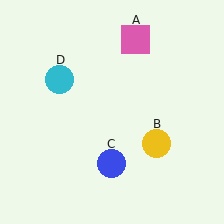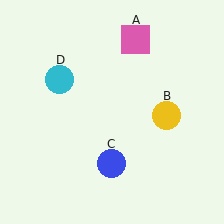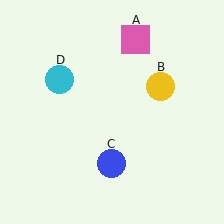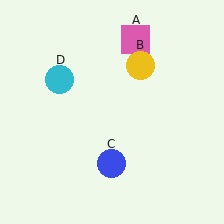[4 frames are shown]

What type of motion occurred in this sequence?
The yellow circle (object B) rotated counterclockwise around the center of the scene.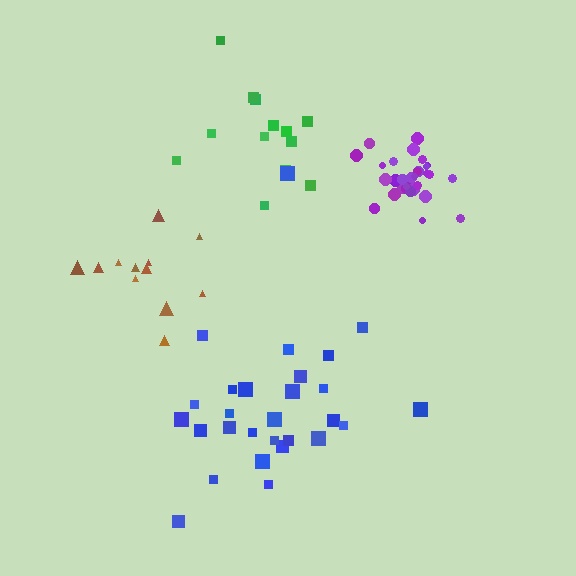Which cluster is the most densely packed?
Purple.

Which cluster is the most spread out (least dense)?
Green.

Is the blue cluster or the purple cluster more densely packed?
Purple.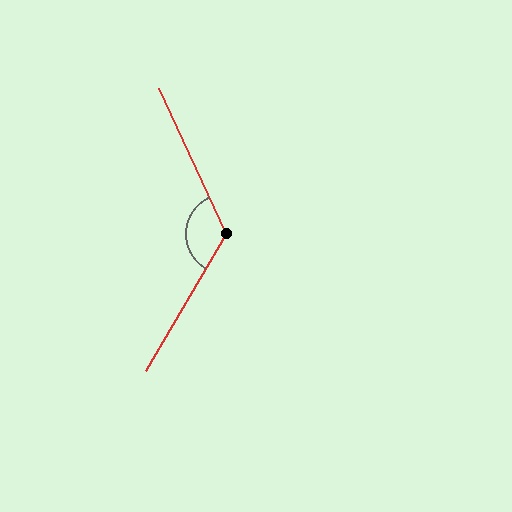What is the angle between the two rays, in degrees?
Approximately 125 degrees.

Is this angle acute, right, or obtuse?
It is obtuse.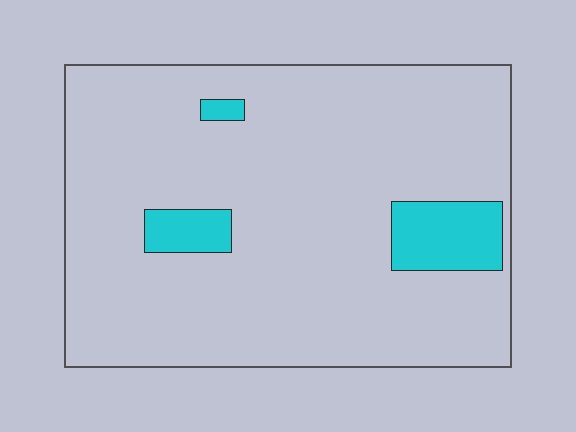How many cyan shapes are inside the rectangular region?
3.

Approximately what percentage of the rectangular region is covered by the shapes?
Approximately 10%.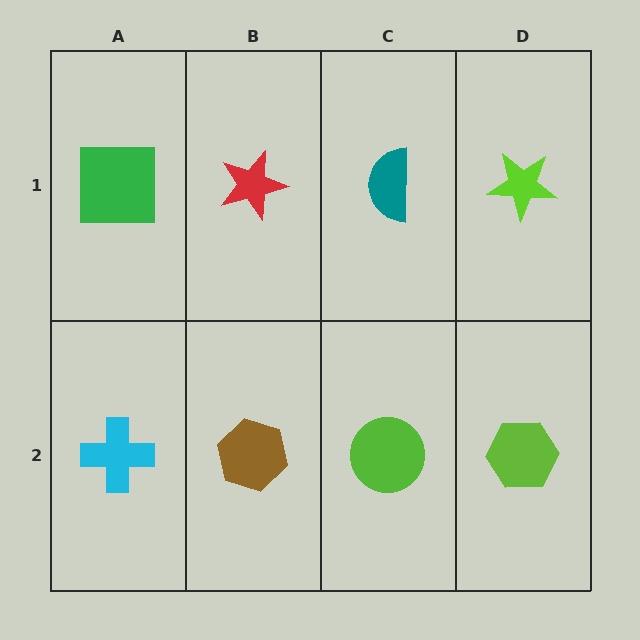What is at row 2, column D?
A lime hexagon.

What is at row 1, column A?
A green square.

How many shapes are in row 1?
4 shapes.